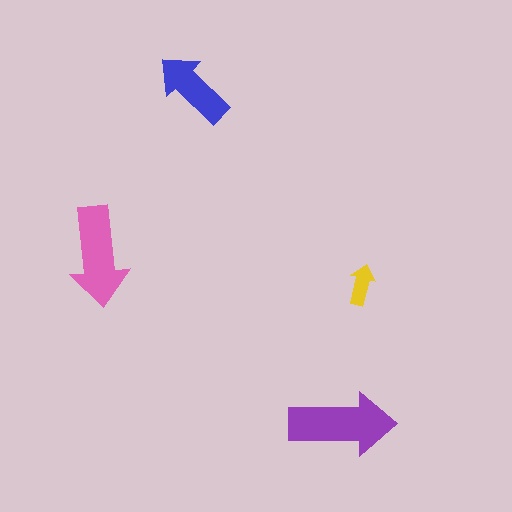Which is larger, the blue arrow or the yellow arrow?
The blue one.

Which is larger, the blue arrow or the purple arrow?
The purple one.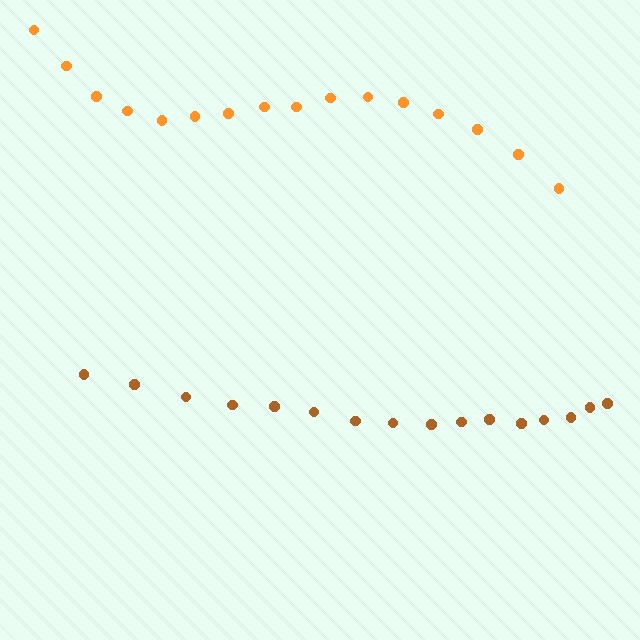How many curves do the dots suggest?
There are 2 distinct paths.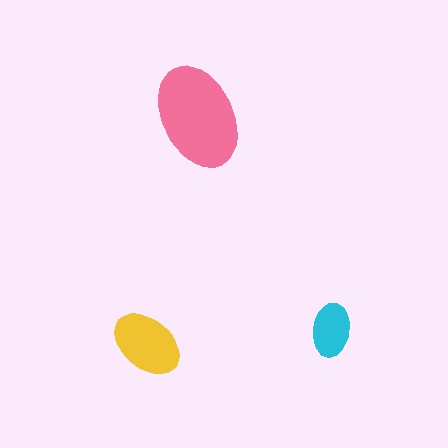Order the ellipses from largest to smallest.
the pink one, the yellow one, the cyan one.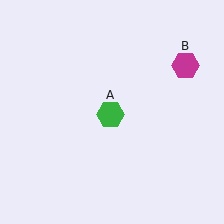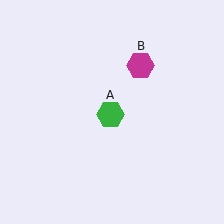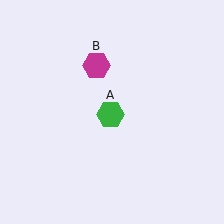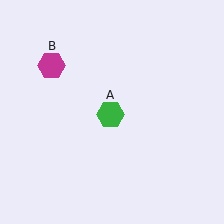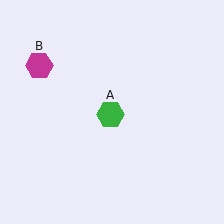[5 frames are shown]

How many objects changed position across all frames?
1 object changed position: magenta hexagon (object B).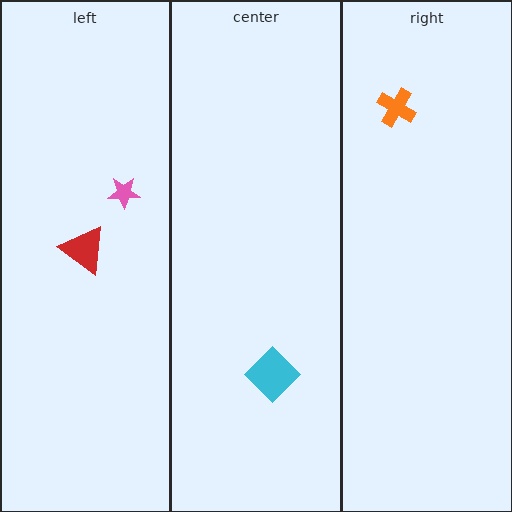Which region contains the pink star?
The left region.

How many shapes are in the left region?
2.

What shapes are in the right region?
The orange cross.